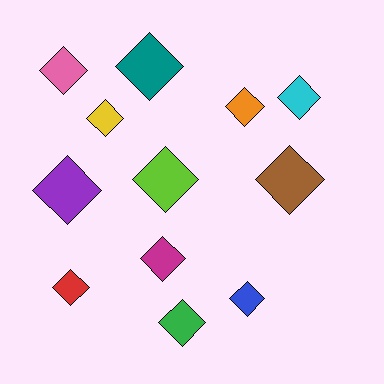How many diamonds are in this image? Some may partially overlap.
There are 12 diamonds.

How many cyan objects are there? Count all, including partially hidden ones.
There is 1 cyan object.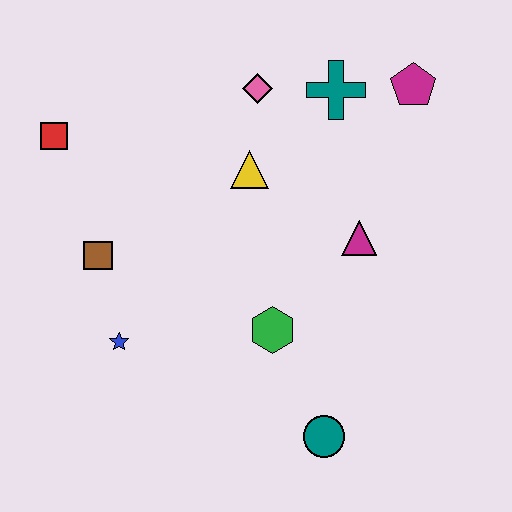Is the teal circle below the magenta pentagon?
Yes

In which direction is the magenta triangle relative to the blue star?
The magenta triangle is to the right of the blue star.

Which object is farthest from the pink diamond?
The teal circle is farthest from the pink diamond.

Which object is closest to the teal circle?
The green hexagon is closest to the teal circle.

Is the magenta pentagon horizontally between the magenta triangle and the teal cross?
No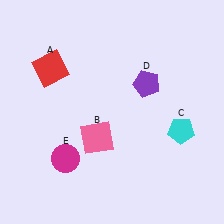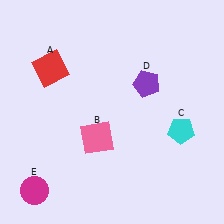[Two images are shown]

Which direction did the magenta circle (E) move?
The magenta circle (E) moved left.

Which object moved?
The magenta circle (E) moved left.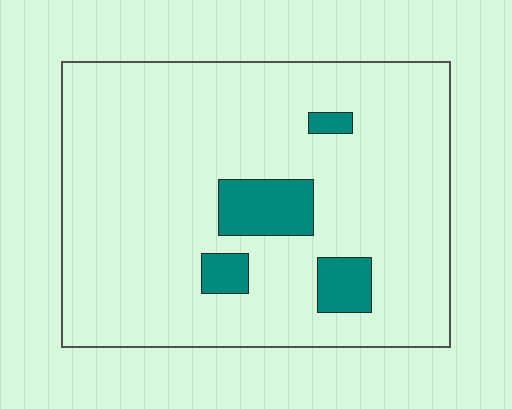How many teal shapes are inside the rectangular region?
4.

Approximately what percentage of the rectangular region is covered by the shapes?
Approximately 10%.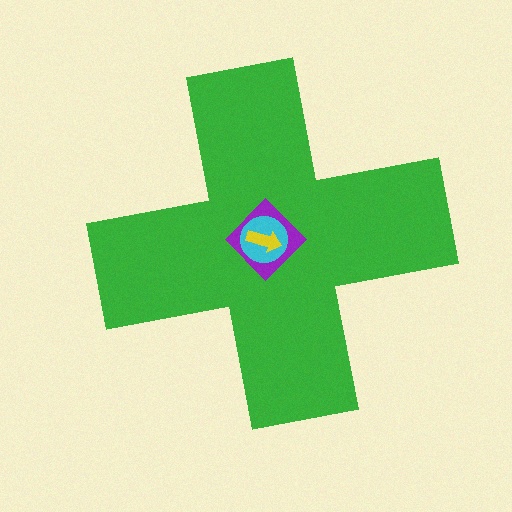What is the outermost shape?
The green cross.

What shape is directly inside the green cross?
The purple diamond.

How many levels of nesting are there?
4.